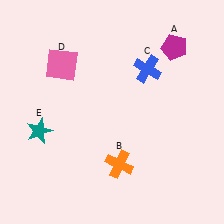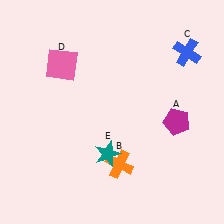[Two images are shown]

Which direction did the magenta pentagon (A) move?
The magenta pentagon (A) moved down.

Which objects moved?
The objects that moved are: the magenta pentagon (A), the blue cross (C), the teal star (E).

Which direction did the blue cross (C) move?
The blue cross (C) moved right.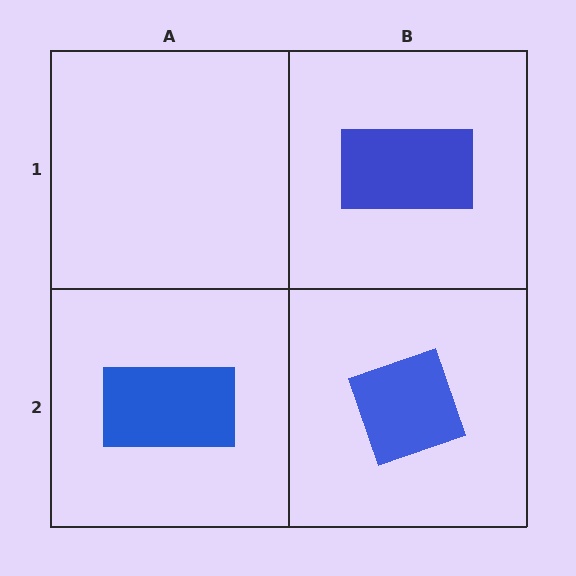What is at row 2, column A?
A blue rectangle.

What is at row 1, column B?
A blue rectangle.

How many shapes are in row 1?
1 shape.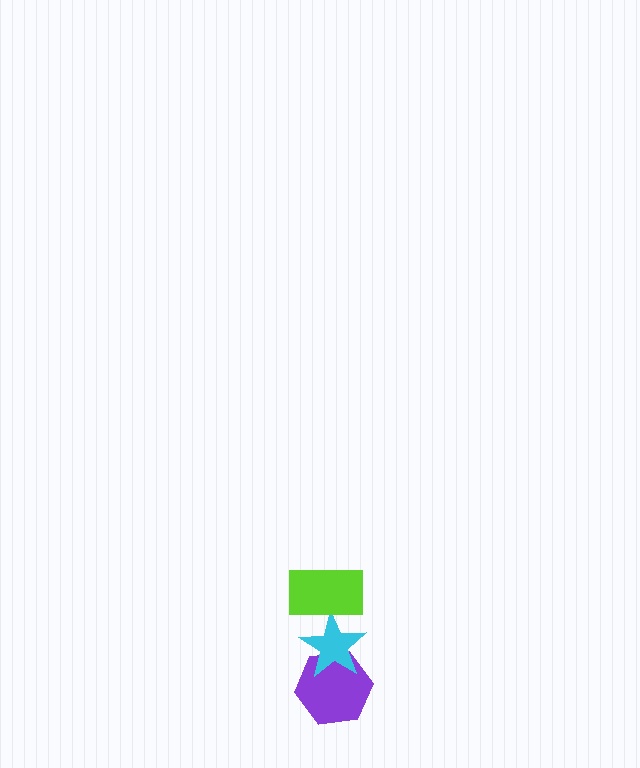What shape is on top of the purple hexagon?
The cyan star is on top of the purple hexagon.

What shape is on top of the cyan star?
The lime rectangle is on top of the cyan star.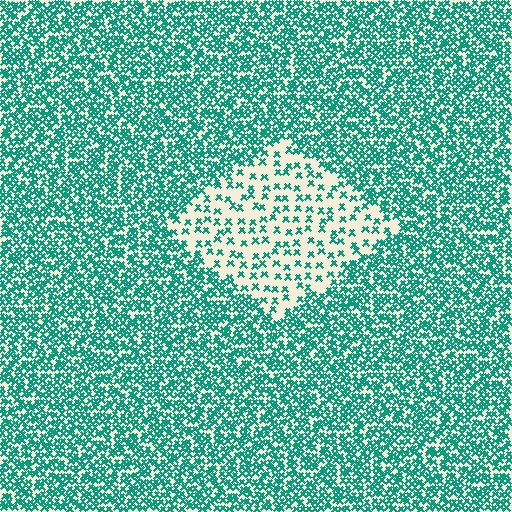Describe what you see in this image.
The image contains small teal elements arranged at two different densities. A diamond-shaped region is visible where the elements are less densely packed than the surrounding area.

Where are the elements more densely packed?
The elements are more densely packed outside the diamond boundary.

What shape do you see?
I see a diamond.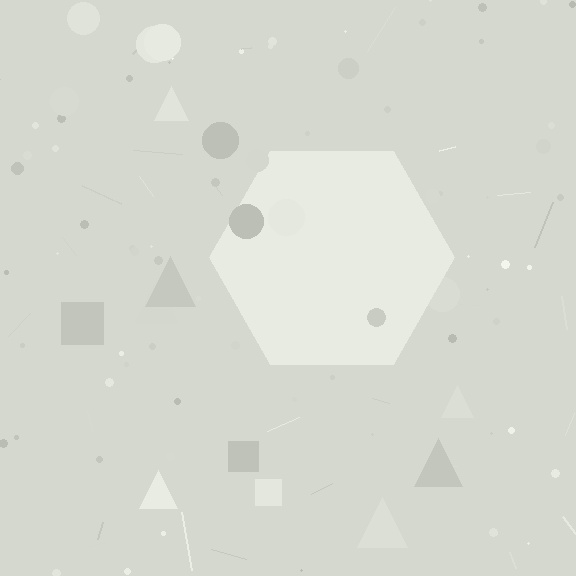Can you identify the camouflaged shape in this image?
The camouflaged shape is a hexagon.